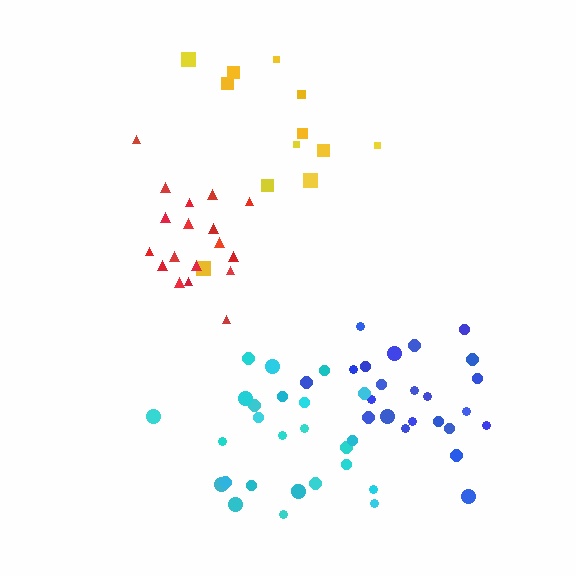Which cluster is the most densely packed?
Blue.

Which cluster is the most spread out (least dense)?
Yellow.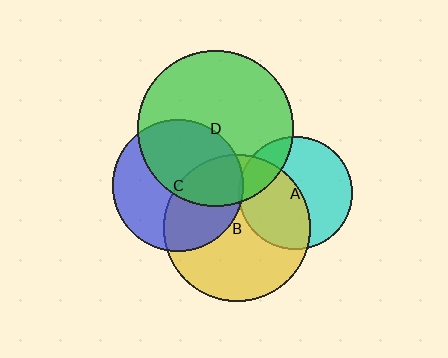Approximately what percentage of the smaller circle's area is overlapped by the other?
Approximately 50%.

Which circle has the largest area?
Circle D (green).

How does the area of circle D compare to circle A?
Approximately 1.9 times.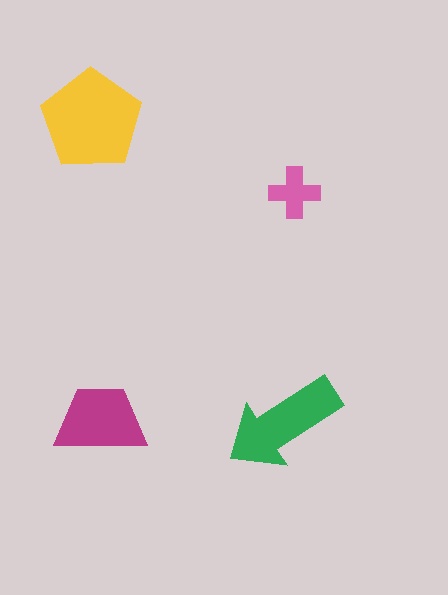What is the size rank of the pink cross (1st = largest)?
4th.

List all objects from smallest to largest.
The pink cross, the magenta trapezoid, the green arrow, the yellow pentagon.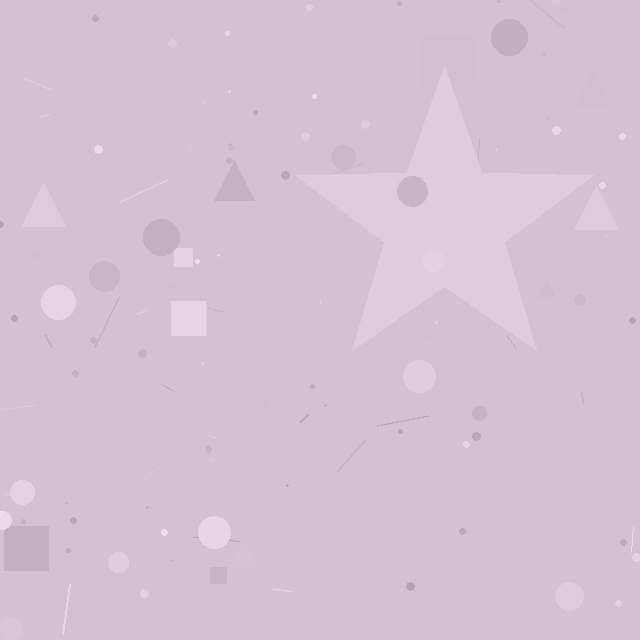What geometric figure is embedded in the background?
A star is embedded in the background.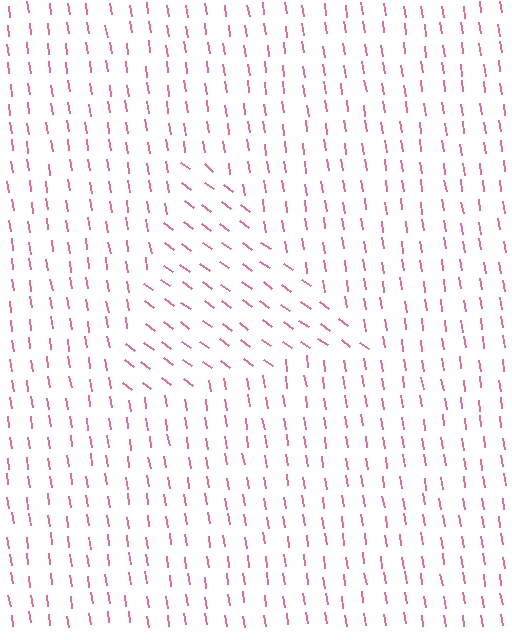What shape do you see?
I see a triangle.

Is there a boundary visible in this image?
Yes, there is a texture boundary formed by a change in line orientation.